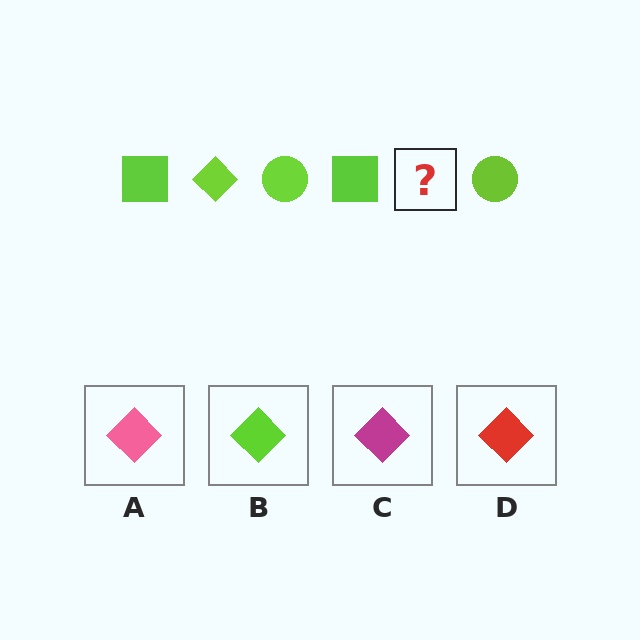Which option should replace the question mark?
Option B.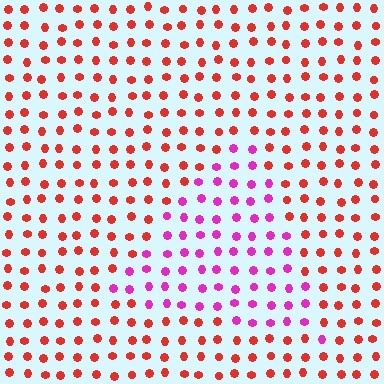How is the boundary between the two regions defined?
The boundary is defined purely by a slight shift in hue (about 52 degrees). Spacing, size, and orientation are identical on both sides.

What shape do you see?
I see a triangle.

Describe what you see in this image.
The image is filled with small red elements in a uniform arrangement. A triangle-shaped region is visible where the elements are tinted to a slightly different hue, forming a subtle color boundary.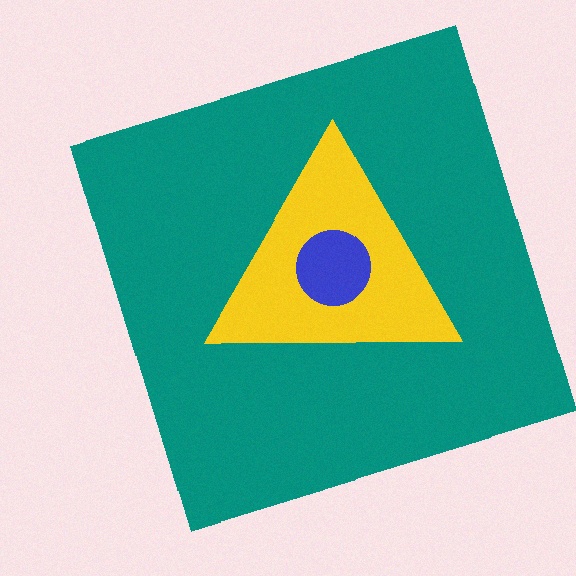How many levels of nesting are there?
3.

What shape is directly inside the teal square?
The yellow triangle.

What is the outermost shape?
The teal square.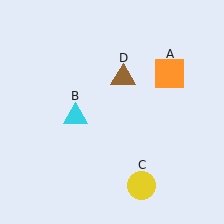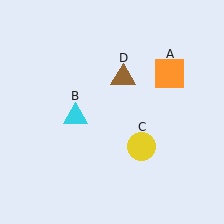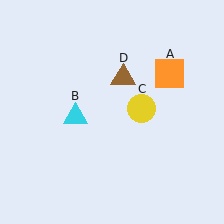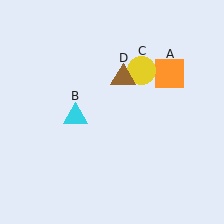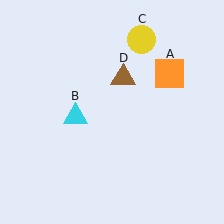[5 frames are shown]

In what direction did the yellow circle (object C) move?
The yellow circle (object C) moved up.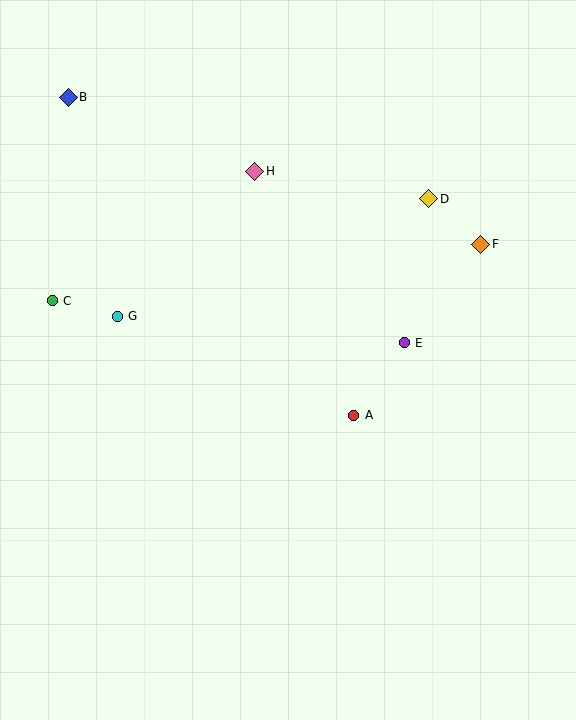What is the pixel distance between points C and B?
The distance between C and B is 204 pixels.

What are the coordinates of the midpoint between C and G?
The midpoint between C and G is at (85, 308).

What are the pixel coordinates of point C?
Point C is at (52, 301).